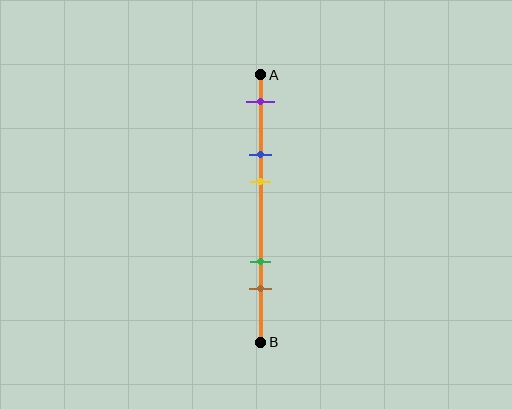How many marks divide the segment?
There are 5 marks dividing the segment.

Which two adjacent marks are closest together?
The blue and yellow marks are the closest adjacent pair.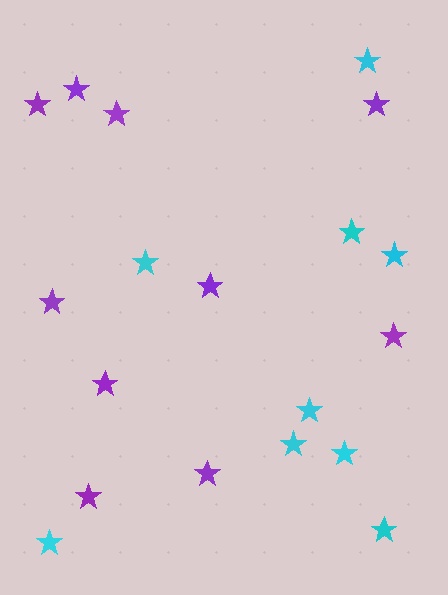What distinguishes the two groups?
There are 2 groups: one group of cyan stars (9) and one group of purple stars (10).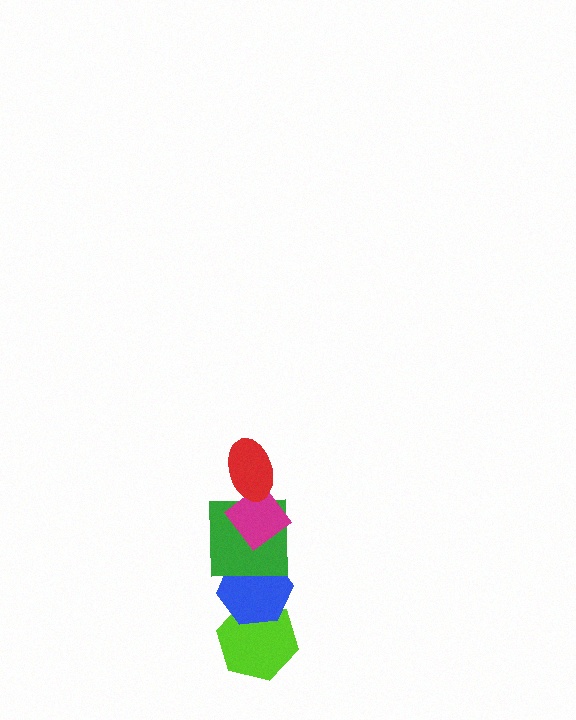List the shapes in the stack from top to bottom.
From top to bottom: the red ellipse, the magenta diamond, the green square, the blue hexagon, the lime hexagon.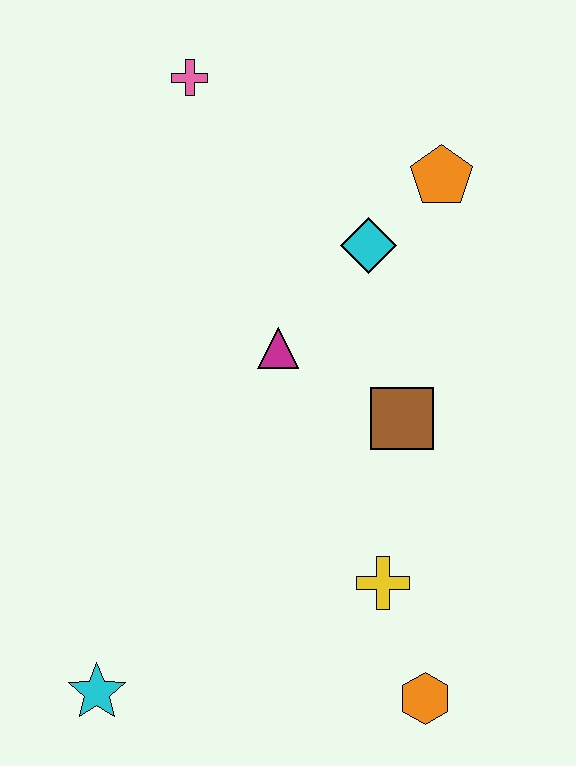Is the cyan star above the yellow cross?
No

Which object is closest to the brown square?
The magenta triangle is closest to the brown square.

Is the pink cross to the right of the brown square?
No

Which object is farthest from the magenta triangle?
The cyan star is farthest from the magenta triangle.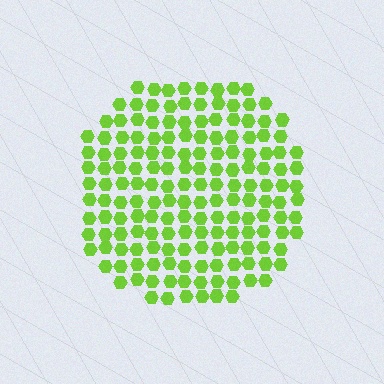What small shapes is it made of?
It is made of small hexagons.